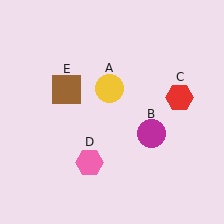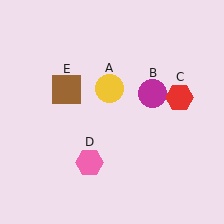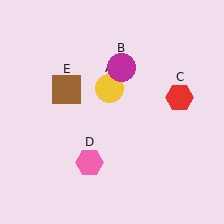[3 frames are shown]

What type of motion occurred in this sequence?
The magenta circle (object B) rotated counterclockwise around the center of the scene.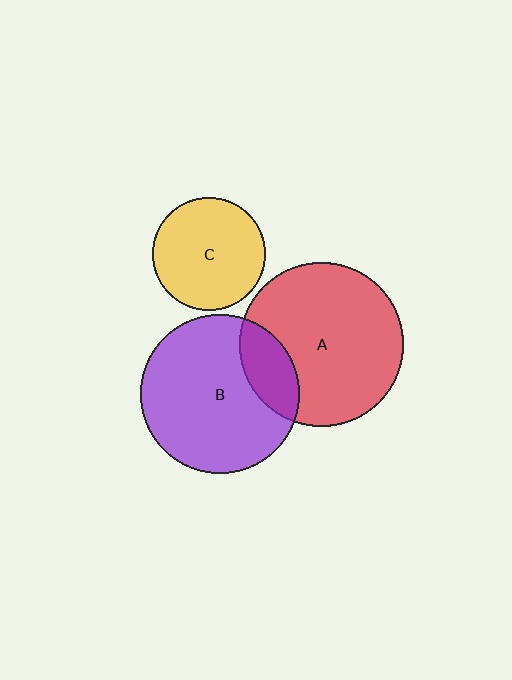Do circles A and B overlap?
Yes.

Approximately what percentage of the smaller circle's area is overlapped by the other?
Approximately 20%.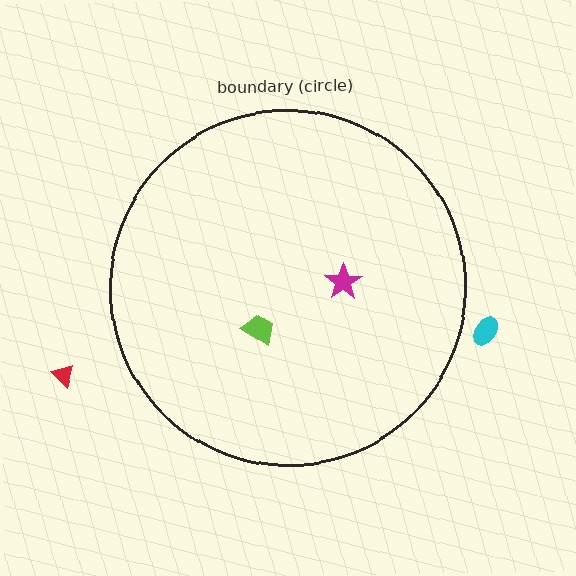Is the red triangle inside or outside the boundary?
Outside.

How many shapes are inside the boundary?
2 inside, 2 outside.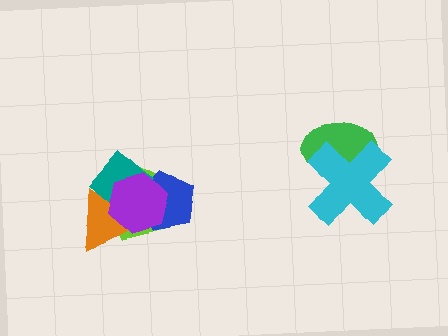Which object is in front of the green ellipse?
The cyan cross is in front of the green ellipse.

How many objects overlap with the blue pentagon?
3 objects overlap with the blue pentagon.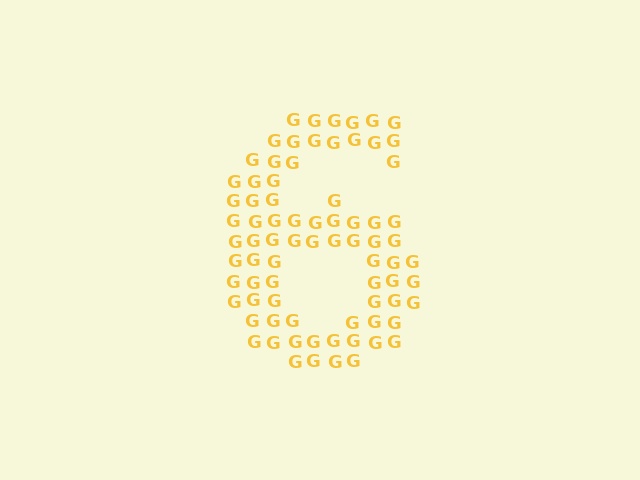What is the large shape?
The large shape is the digit 6.